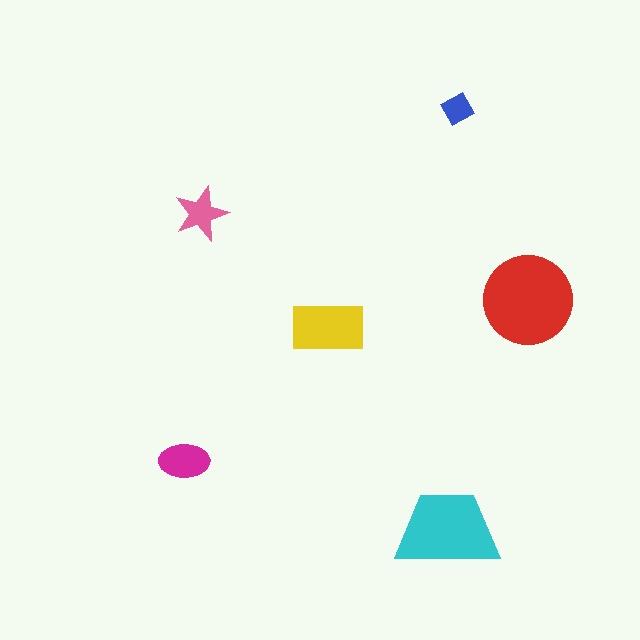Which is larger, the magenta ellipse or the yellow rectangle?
The yellow rectangle.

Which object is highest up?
The blue diamond is topmost.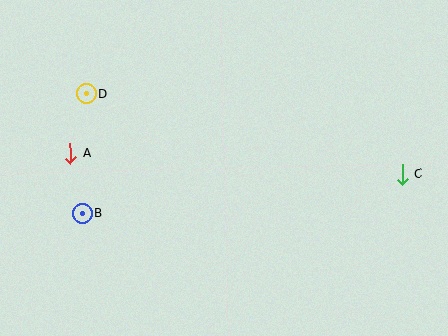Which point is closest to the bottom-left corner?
Point B is closest to the bottom-left corner.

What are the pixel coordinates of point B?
Point B is at (82, 214).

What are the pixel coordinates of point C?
Point C is at (403, 174).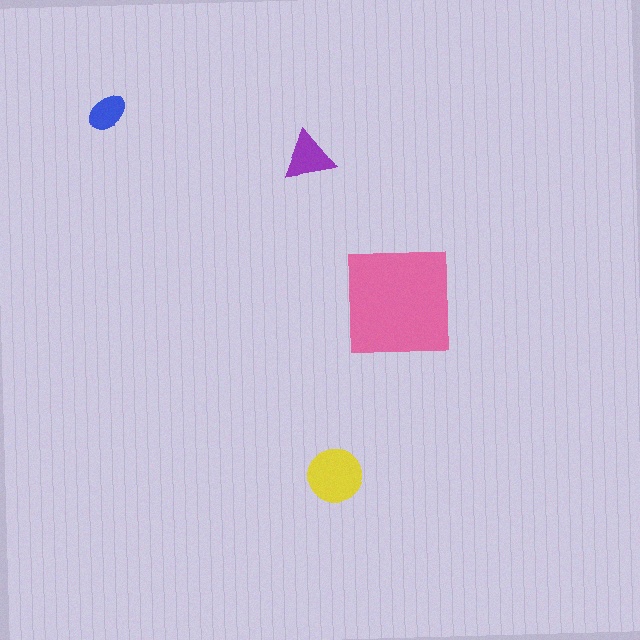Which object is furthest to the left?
The blue ellipse is leftmost.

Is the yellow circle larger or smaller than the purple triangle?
Larger.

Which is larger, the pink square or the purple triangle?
The pink square.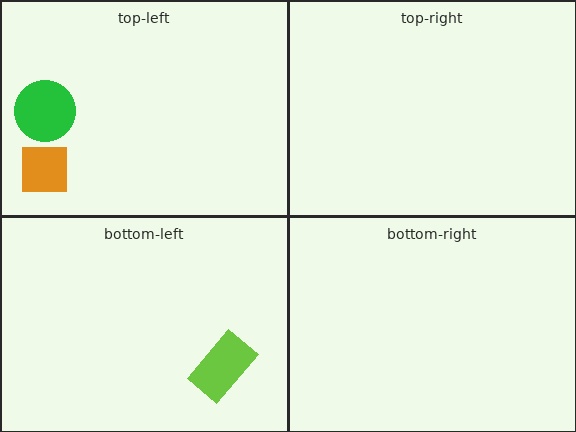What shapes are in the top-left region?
The orange square, the green circle.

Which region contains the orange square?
The top-left region.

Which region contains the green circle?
The top-left region.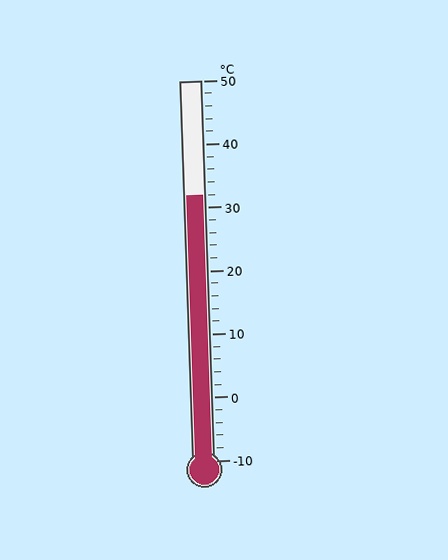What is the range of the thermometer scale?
The thermometer scale ranges from -10°C to 50°C.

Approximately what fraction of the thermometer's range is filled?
The thermometer is filled to approximately 70% of its range.